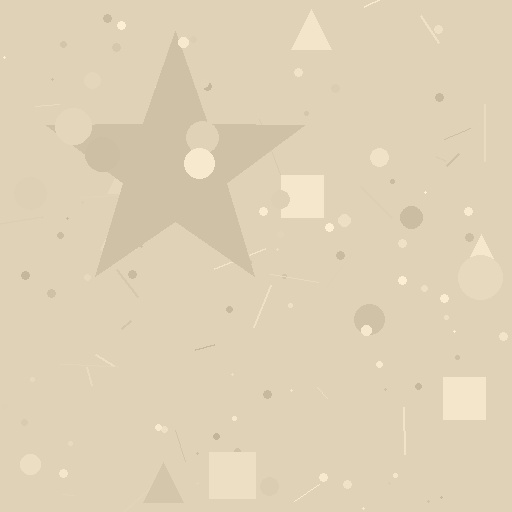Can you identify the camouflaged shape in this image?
The camouflaged shape is a star.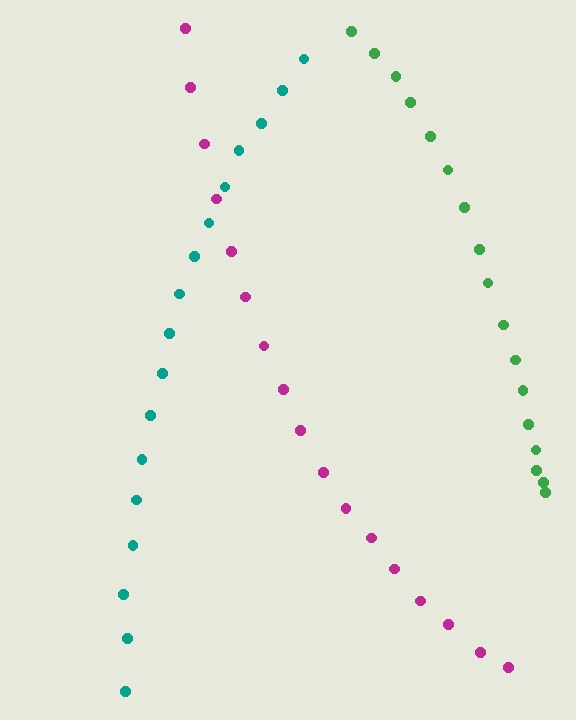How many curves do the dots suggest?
There are 3 distinct paths.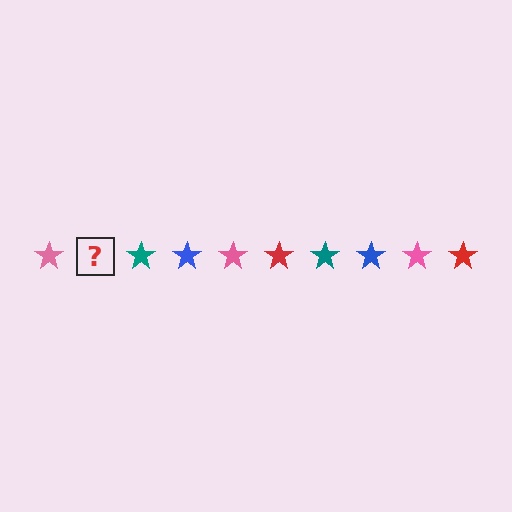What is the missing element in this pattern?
The missing element is a red star.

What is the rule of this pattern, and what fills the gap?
The rule is that the pattern cycles through pink, red, teal, blue stars. The gap should be filled with a red star.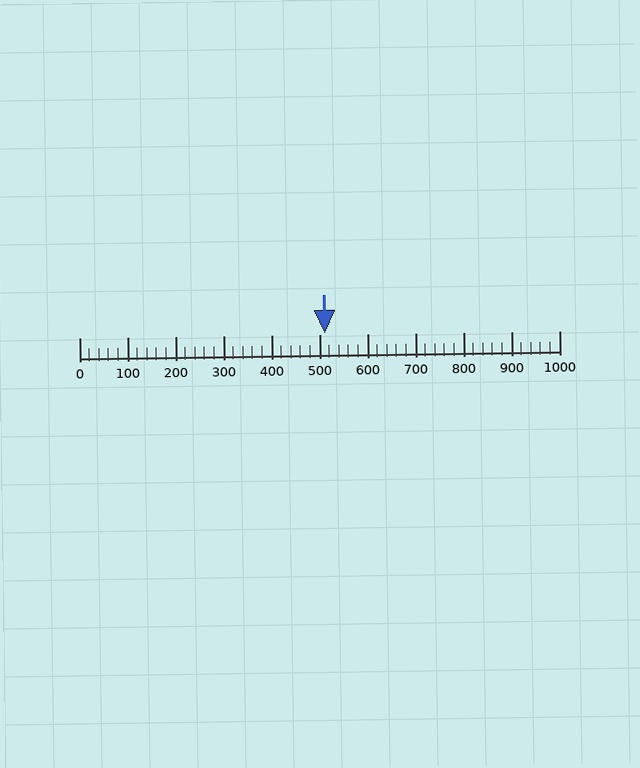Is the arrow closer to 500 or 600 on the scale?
The arrow is closer to 500.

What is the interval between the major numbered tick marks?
The major tick marks are spaced 100 units apart.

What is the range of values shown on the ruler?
The ruler shows values from 0 to 1000.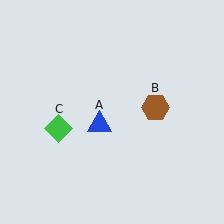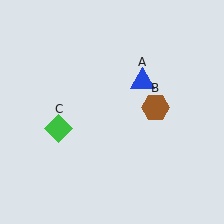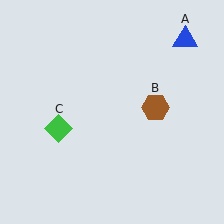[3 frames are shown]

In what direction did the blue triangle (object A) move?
The blue triangle (object A) moved up and to the right.